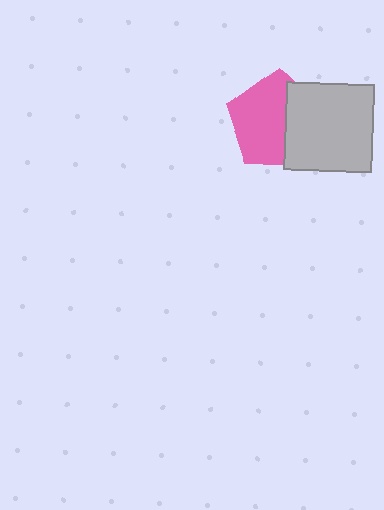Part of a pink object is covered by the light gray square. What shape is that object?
It is a pentagon.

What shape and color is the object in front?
The object in front is a light gray square.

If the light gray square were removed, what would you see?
You would see the complete pink pentagon.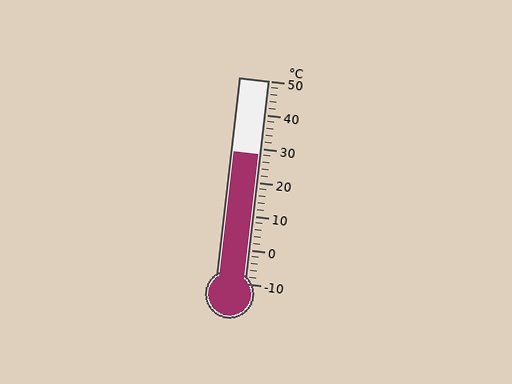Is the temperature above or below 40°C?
The temperature is below 40°C.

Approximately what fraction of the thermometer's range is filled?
The thermometer is filled to approximately 65% of its range.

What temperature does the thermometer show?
The thermometer shows approximately 28°C.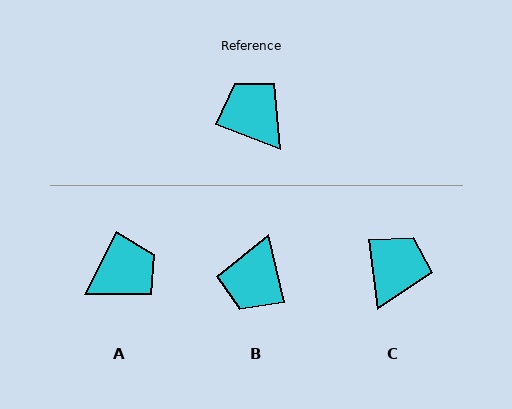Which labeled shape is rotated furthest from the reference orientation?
B, about 124 degrees away.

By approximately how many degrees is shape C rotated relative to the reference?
Approximately 62 degrees clockwise.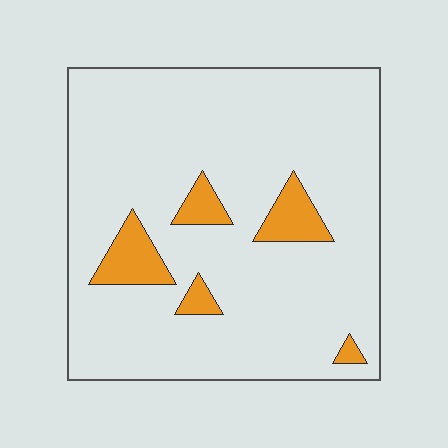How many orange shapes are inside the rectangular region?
5.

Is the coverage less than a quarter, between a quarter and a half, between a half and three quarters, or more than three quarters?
Less than a quarter.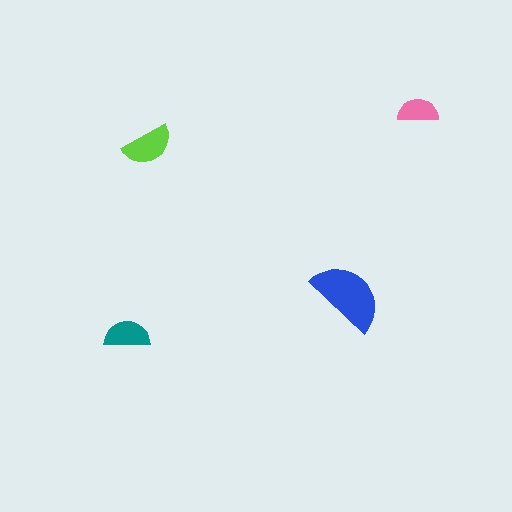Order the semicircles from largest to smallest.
the blue one, the lime one, the teal one, the pink one.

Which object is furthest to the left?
The teal semicircle is leftmost.